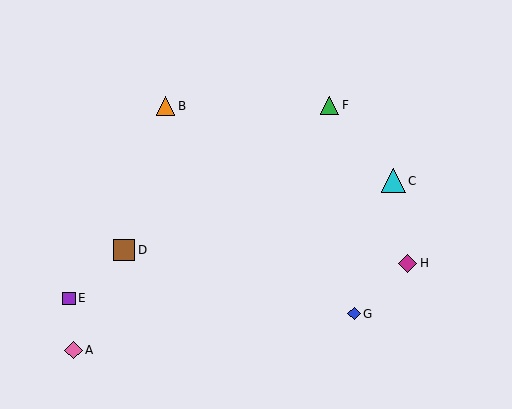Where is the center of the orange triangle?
The center of the orange triangle is at (166, 106).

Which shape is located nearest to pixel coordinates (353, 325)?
The blue diamond (labeled G) at (354, 314) is nearest to that location.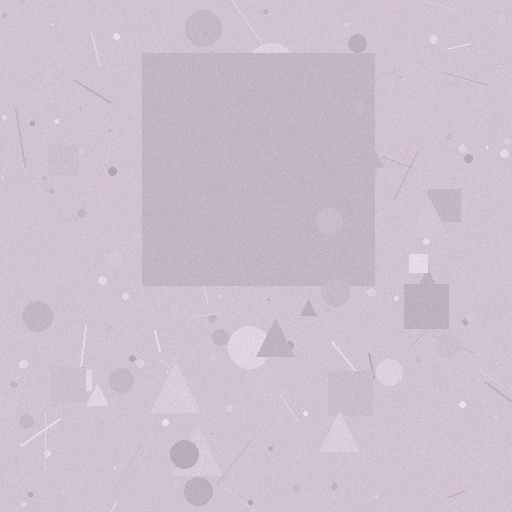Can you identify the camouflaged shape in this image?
The camouflaged shape is a square.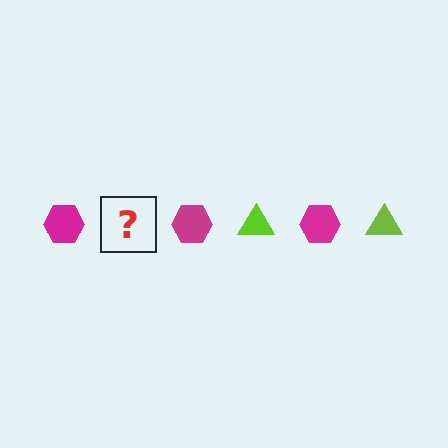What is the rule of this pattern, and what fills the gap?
The rule is that the pattern alternates between magenta hexagon and lime triangle. The gap should be filled with a lime triangle.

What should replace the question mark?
The question mark should be replaced with a lime triangle.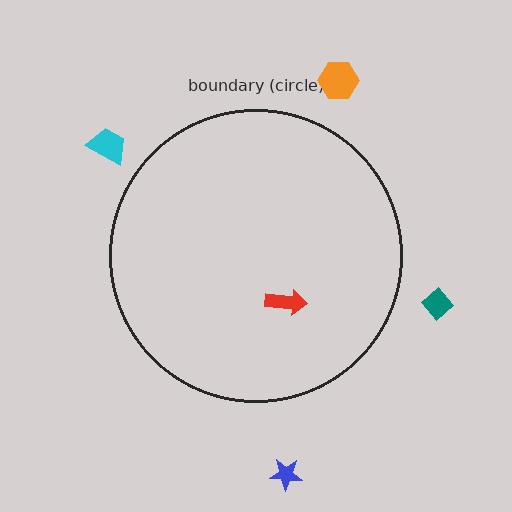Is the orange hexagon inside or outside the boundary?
Outside.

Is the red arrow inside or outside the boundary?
Inside.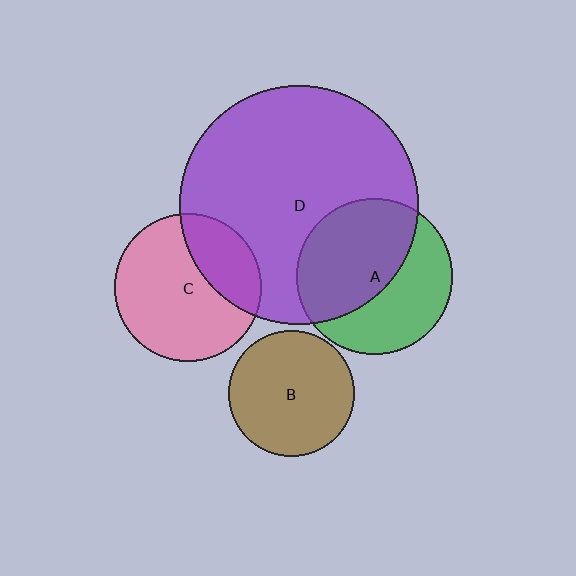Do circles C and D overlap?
Yes.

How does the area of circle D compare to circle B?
Approximately 3.6 times.